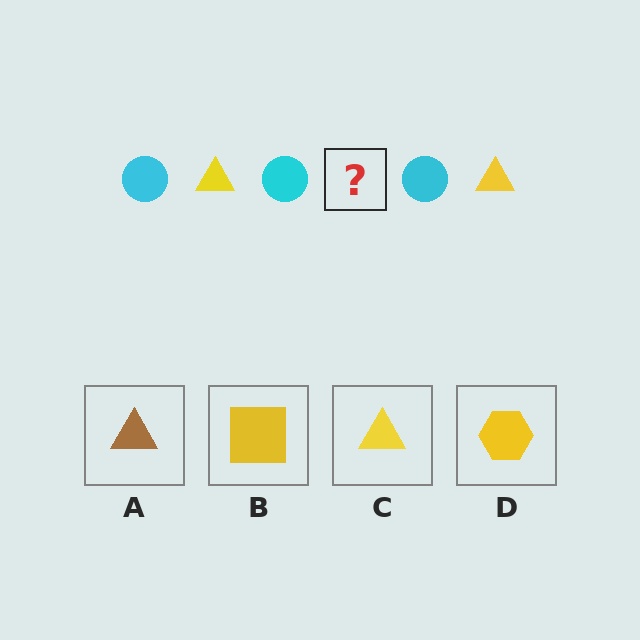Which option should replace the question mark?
Option C.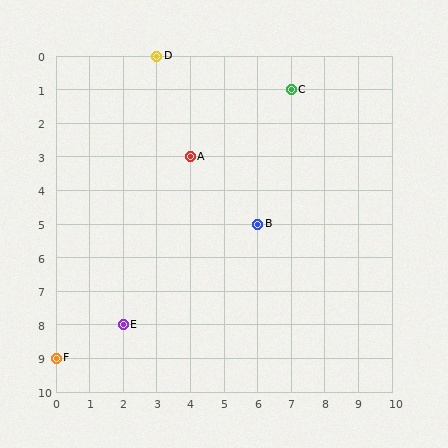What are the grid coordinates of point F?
Point F is at grid coordinates (0, 9).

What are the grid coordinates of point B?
Point B is at grid coordinates (6, 5).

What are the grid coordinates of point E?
Point E is at grid coordinates (2, 8).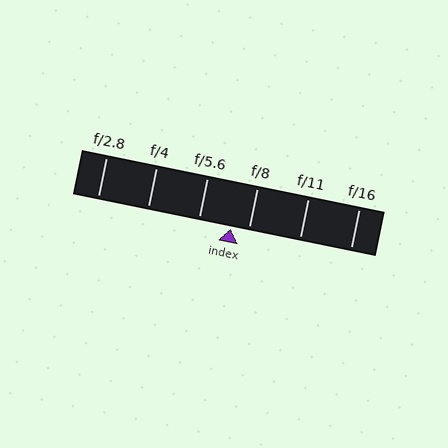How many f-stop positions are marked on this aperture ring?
There are 6 f-stop positions marked.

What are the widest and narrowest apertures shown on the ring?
The widest aperture shown is f/2.8 and the narrowest is f/16.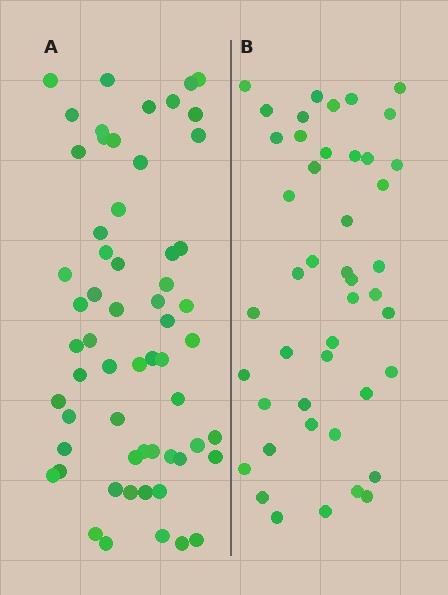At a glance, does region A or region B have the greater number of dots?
Region A (the left region) has more dots.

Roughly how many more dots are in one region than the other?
Region A has approximately 15 more dots than region B.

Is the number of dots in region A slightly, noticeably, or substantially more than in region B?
Region A has noticeably more, but not dramatically so. The ratio is roughly 1.3 to 1.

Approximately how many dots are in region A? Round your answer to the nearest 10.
About 60 dots.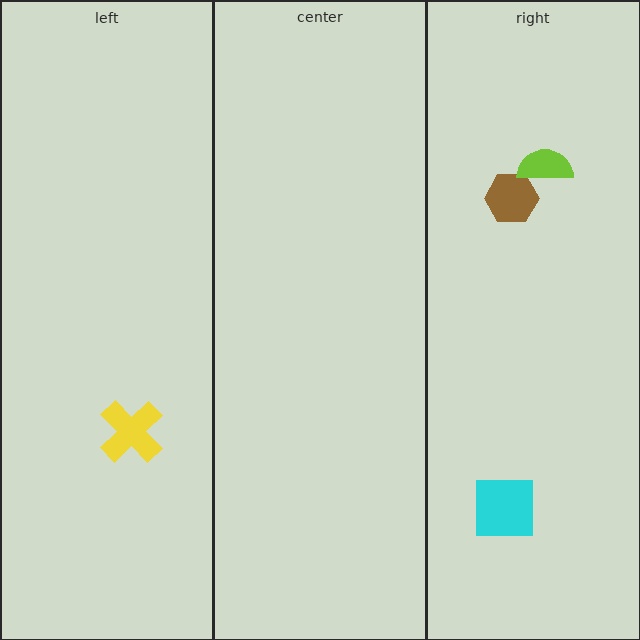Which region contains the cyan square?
The right region.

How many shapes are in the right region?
3.